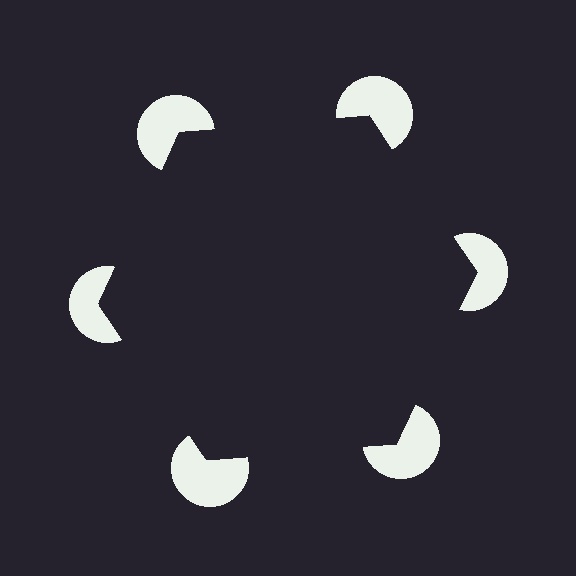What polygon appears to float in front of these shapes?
An illusory hexagon — its edges are inferred from the aligned wedge cuts in the pac-man discs, not physically drawn.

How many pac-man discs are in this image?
There are 6 — one at each vertex of the illusory hexagon.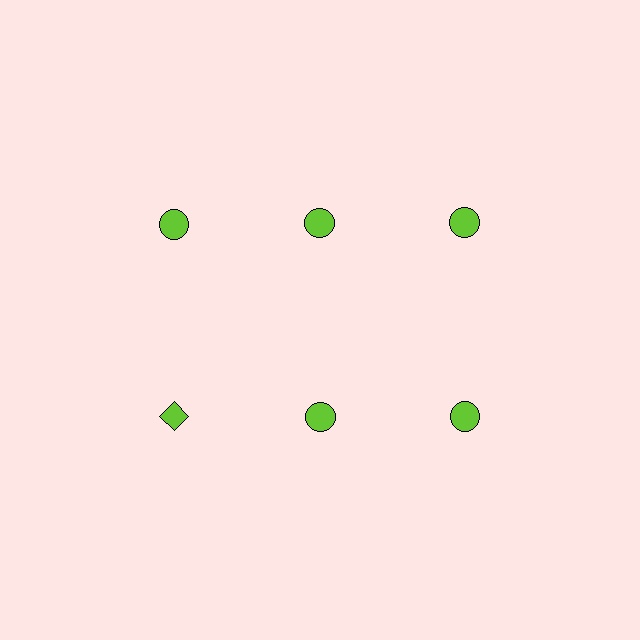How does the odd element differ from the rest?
It has a different shape: diamond instead of circle.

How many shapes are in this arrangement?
There are 6 shapes arranged in a grid pattern.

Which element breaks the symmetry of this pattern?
The lime diamond in the second row, leftmost column breaks the symmetry. All other shapes are lime circles.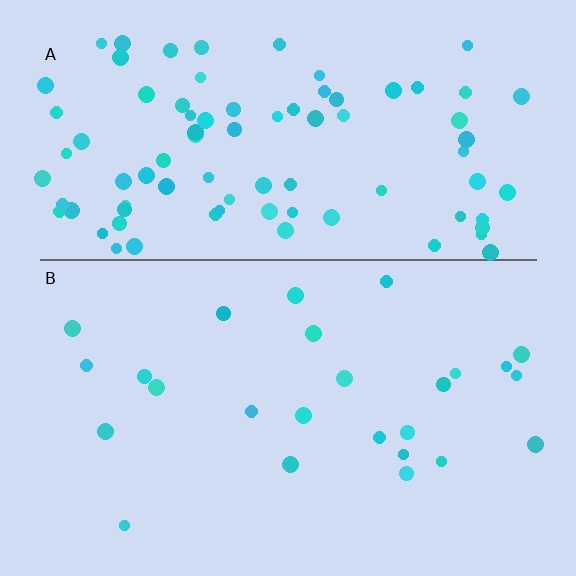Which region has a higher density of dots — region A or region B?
A (the top).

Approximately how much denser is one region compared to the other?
Approximately 3.4× — region A over region B.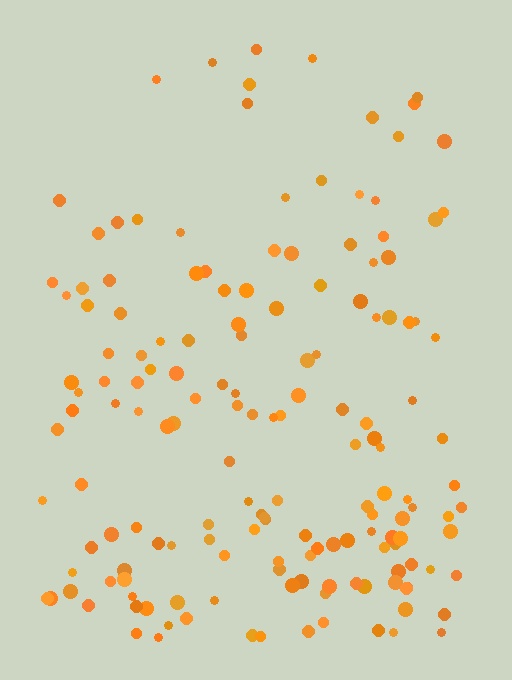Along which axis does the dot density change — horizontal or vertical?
Vertical.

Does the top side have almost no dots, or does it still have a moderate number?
Still a moderate number, just noticeably fewer than the bottom.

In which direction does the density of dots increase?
From top to bottom, with the bottom side densest.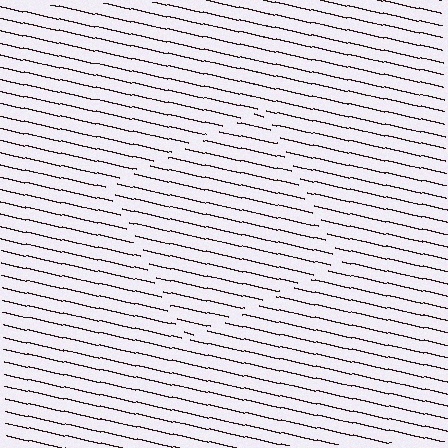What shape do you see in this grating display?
An illusory square. The interior of the shape contains the same grating, shifted by half a period — the contour is defined by the phase discontinuity where line-ends from the inner and outer gratings abut.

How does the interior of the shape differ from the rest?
The interior of the shape contains the same grating, shifted by half a period — the contour is defined by the phase discontinuity where line-ends from the inner and outer gratings abut.